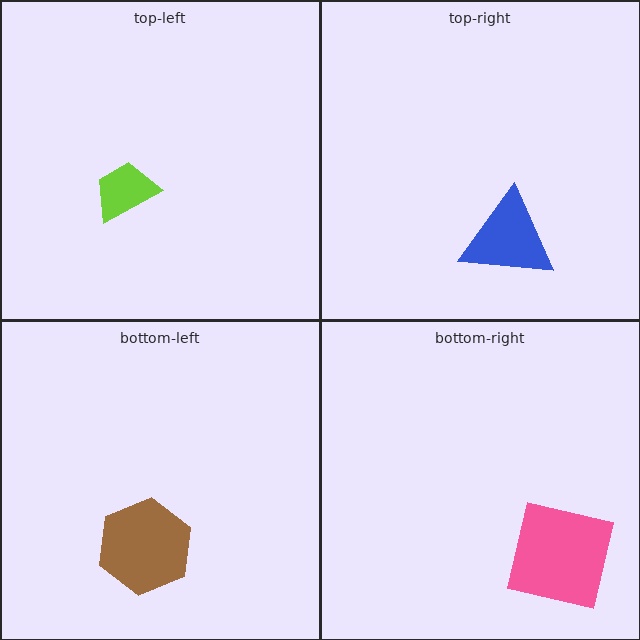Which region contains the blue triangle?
The top-right region.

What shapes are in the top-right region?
The blue triangle.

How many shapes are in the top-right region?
1.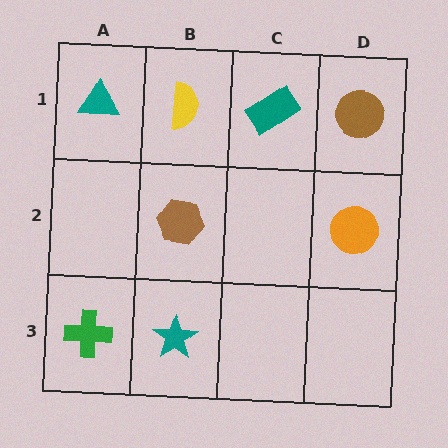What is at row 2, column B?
A brown hexagon.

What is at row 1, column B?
A yellow semicircle.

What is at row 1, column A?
A teal triangle.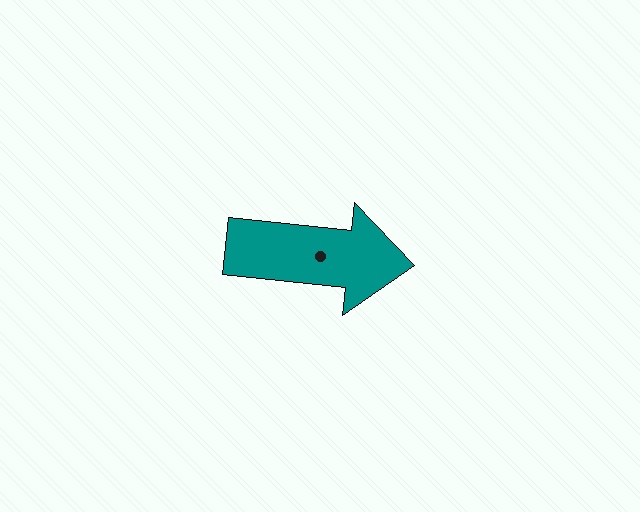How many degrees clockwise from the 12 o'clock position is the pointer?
Approximately 96 degrees.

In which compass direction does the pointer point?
East.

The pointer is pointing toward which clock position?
Roughly 3 o'clock.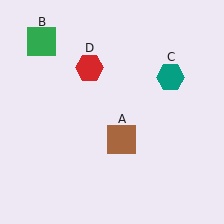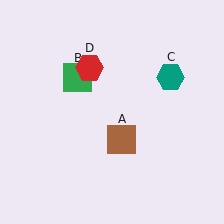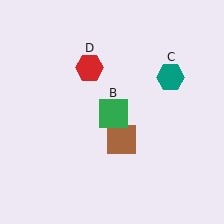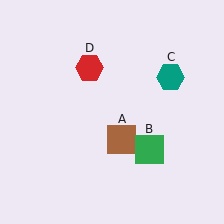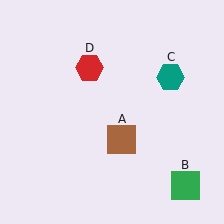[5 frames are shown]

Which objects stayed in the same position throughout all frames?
Brown square (object A) and teal hexagon (object C) and red hexagon (object D) remained stationary.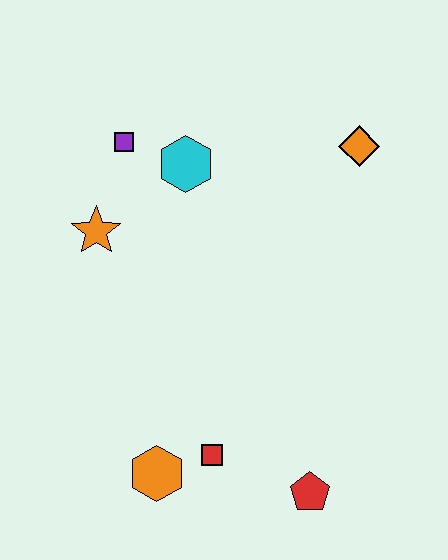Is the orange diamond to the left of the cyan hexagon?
No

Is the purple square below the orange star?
No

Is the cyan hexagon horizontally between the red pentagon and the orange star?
Yes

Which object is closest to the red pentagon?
The red square is closest to the red pentagon.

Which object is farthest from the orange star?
The red pentagon is farthest from the orange star.